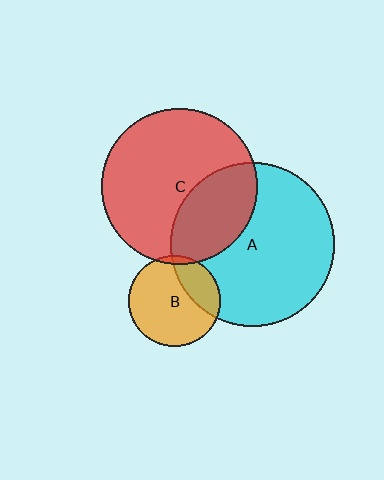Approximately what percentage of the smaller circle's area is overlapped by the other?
Approximately 30%.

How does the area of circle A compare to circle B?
Approximately 3.2 times.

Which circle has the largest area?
Circle A (cyan).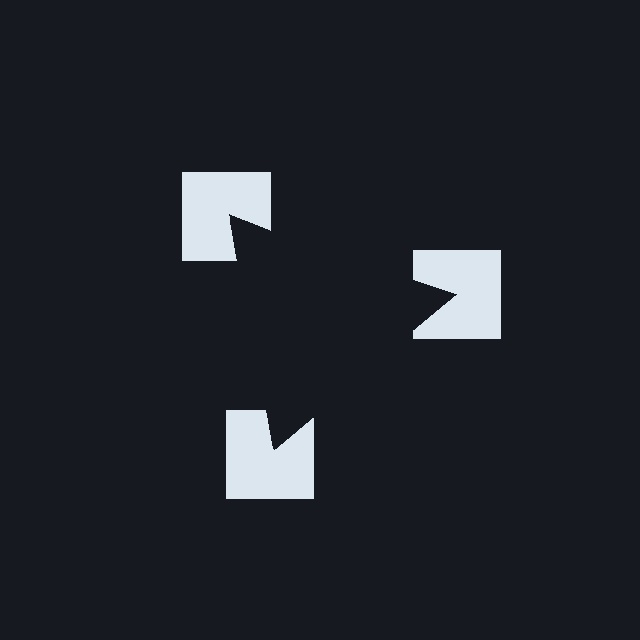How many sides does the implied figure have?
3 sides.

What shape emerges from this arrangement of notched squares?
An illusory triangle — its edges are inferred from the aligned wedge cuts in the notched squares, not physically drawn.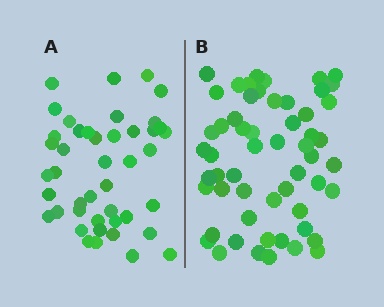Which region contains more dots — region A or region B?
Region B (the right region) has more dots.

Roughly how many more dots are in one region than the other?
Region B has roughly 12 or so more dots than region A.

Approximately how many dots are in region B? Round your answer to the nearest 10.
About 60 dots. (The exact count is 56, which rounds to 60.)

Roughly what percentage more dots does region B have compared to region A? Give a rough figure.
About 25% more.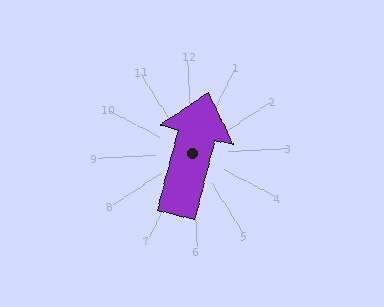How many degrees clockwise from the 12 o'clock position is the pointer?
Approximately 17 degrees.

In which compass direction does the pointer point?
North.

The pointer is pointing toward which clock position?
Roughly 1 o'clock.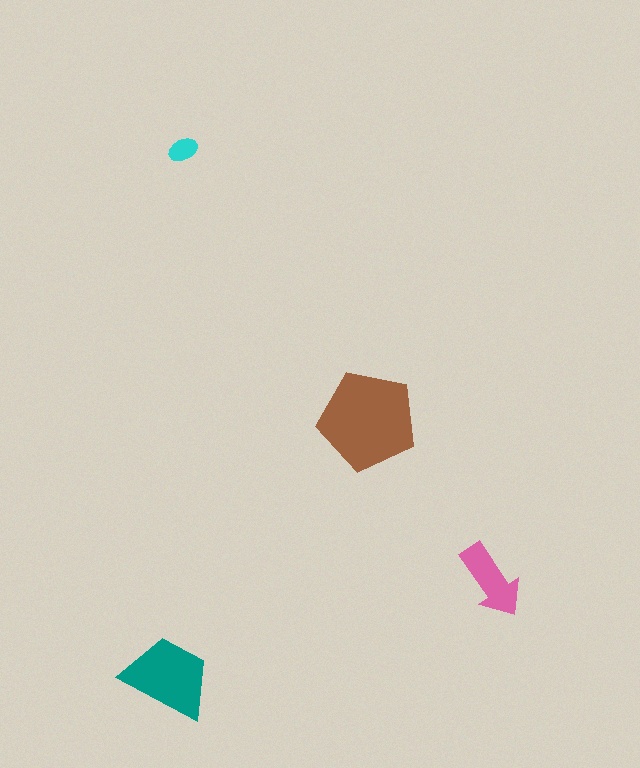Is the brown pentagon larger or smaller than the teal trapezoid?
Larger.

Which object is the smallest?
The cyan ellipse.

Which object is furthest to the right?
The pink arrow is rightmost.